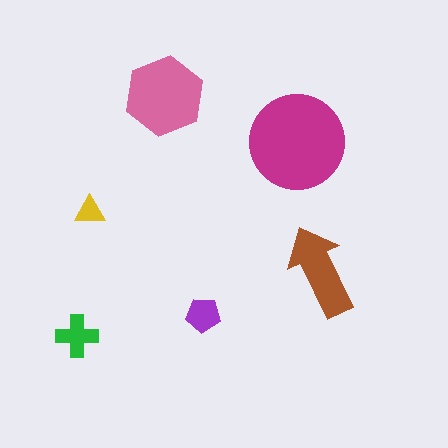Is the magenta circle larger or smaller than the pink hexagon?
Larger.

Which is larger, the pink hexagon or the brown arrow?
The pink hexagon.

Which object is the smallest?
The yellow triangle.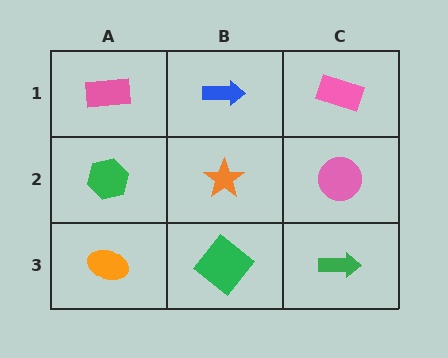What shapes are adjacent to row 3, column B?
An orange star (row 2, column B), an orange ellipse (row 3, column A), a green arrow (row 3, column C).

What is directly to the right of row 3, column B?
A green arrow.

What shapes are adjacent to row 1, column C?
A pink circle (row 2, column C), a blue arrow (row 1, column B).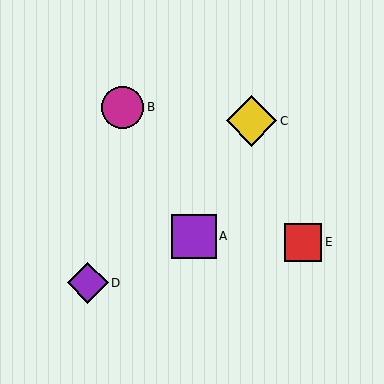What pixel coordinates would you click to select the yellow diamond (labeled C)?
Click at (252, 121) to select the yellow diamond C.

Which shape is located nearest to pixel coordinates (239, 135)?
The yellow diamond (labeled C) at (252, 121) is nearest to that location.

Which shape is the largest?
The yellow diamond (labeled C) is the largest.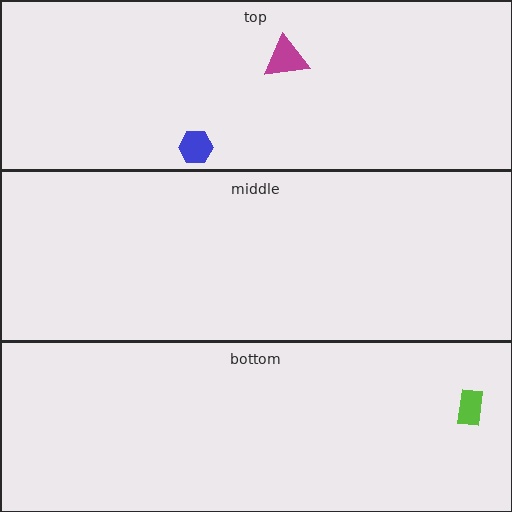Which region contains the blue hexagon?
The top region.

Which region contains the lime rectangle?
The bottom region.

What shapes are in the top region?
The blue hexagon, the magenta triangle.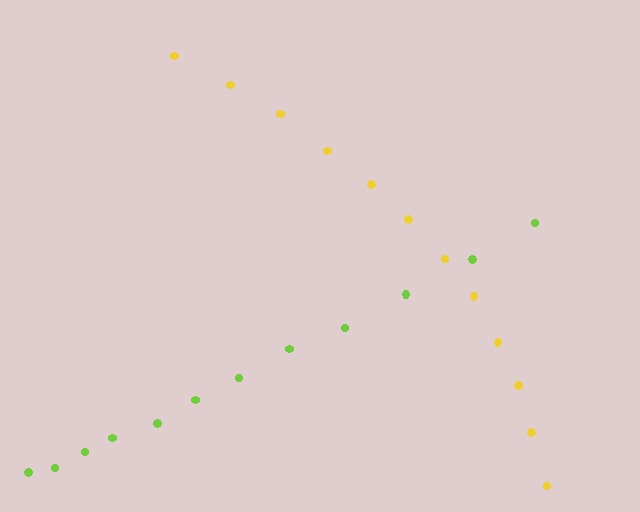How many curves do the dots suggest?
There are 2 distinct paths.